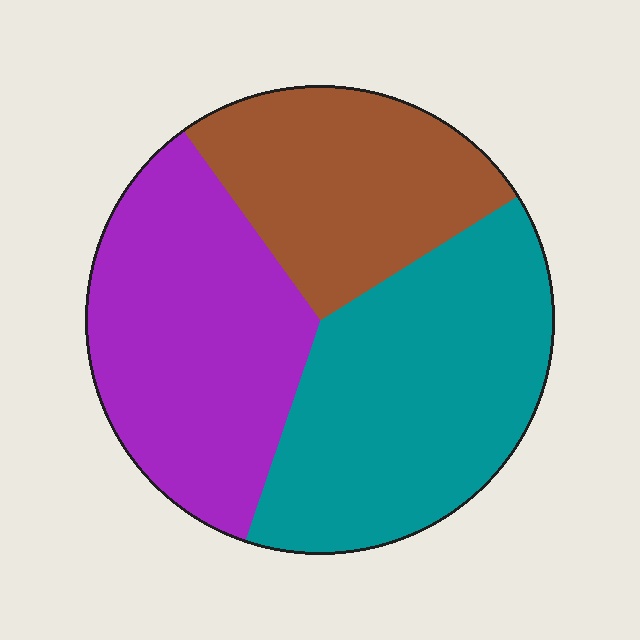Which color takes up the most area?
Teal, at roughly 40%.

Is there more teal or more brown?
Teal.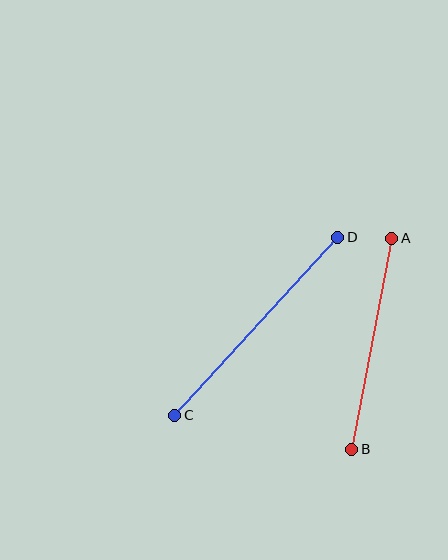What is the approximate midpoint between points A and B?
The midpoint is at approximately (372, 344) pixels.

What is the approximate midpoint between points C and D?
The midpoint is at approximately (256, 326) pixels.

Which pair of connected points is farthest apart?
Points C and D are farthest apart.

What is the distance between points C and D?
The distance is approximately 241 pixels.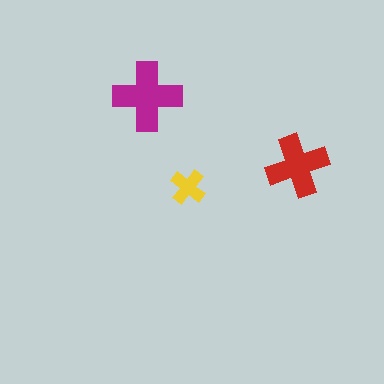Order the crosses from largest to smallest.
the magenta one, the red one, the yellow one.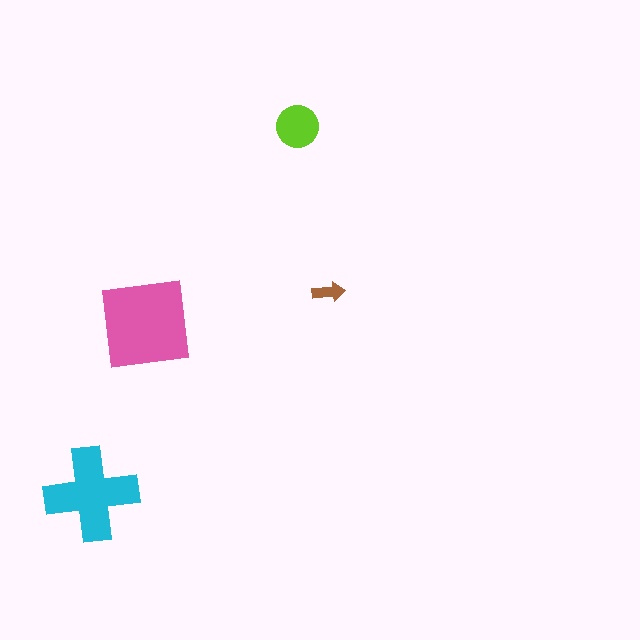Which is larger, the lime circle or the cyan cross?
The cyan cross.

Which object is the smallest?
The brown arrow.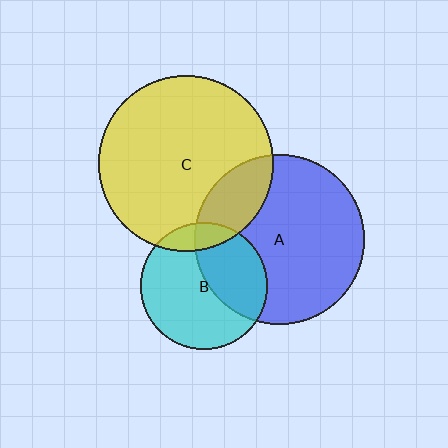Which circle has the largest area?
Circle C (yellow).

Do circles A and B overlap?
Yes.